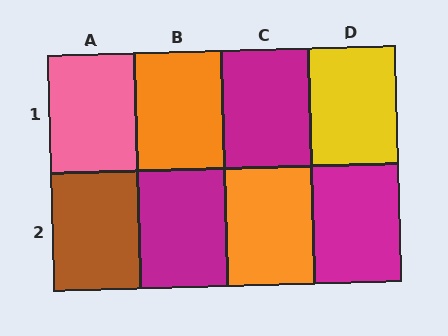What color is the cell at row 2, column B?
Magenta.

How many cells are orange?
2 cells are orange.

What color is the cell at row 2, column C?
Orange.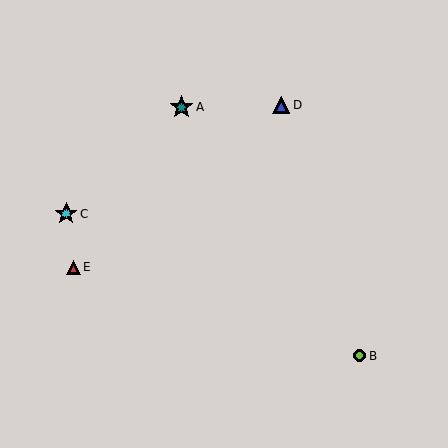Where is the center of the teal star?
The center of the teal star is at (181, 107).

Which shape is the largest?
The teal star (labeled A) is the largest.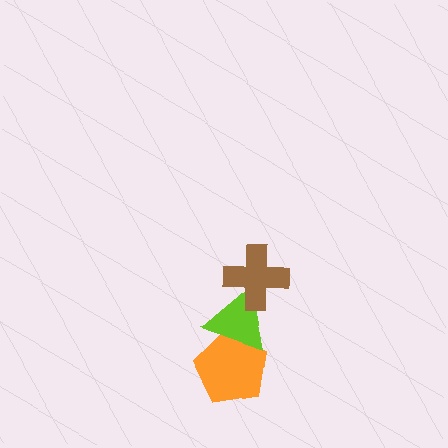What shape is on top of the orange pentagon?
The lime triangle is on top of the orange pentagon.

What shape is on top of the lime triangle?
The brown cross is on top of the lime triangle.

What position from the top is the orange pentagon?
The orange pentagon is 3rd from the top.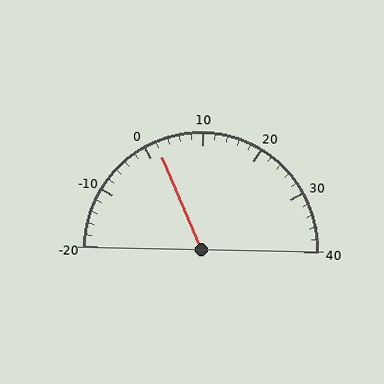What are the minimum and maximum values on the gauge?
The gauge ranges from -20 to 40.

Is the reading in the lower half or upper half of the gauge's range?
The reading is in the lower half of the range (-20 to 40).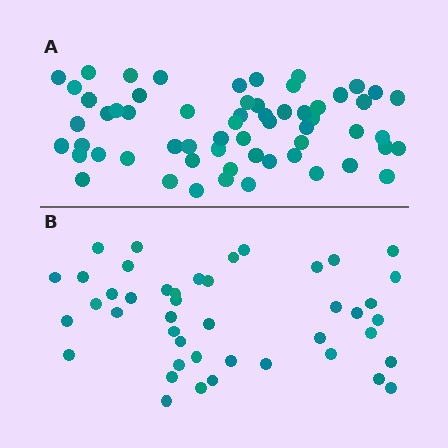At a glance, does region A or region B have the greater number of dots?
Region A (the top region) has more dots.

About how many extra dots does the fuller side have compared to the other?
Region A has approximately 15 more dots than region B.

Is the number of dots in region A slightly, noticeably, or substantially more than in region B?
Region A has noticeably more, but not dramatically so. The ratio is roughly 1.4 to 1.